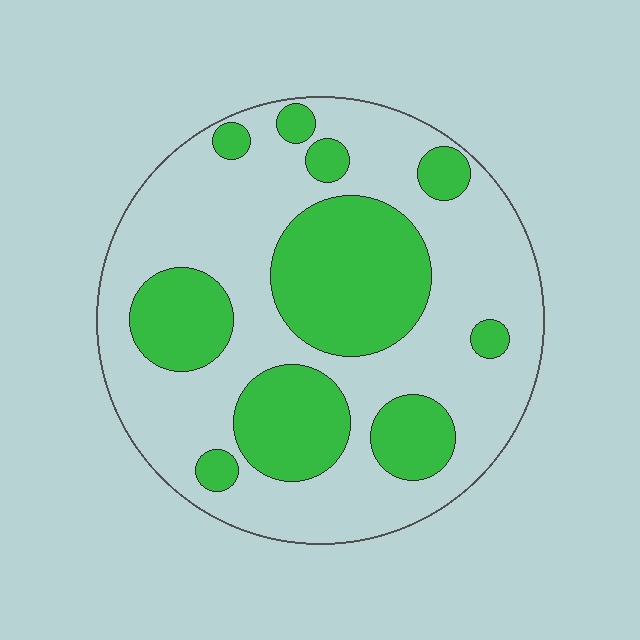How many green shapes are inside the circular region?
10.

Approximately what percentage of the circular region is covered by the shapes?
Approximately 35%.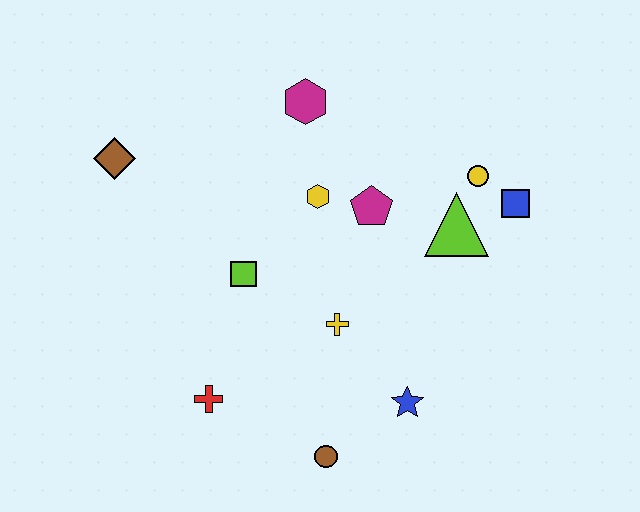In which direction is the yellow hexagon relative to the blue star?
The yellow hexagon is above the blue star.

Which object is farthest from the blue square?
The brown diamond is farthest from the blue square.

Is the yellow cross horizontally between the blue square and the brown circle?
Yes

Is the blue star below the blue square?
Yes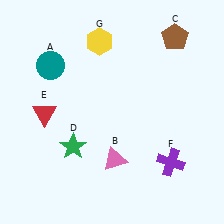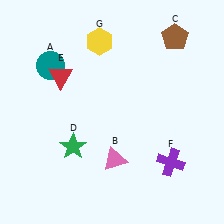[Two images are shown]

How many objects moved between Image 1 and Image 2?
1 object moved between the two images.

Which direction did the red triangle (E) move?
The red triangle (E) moved up.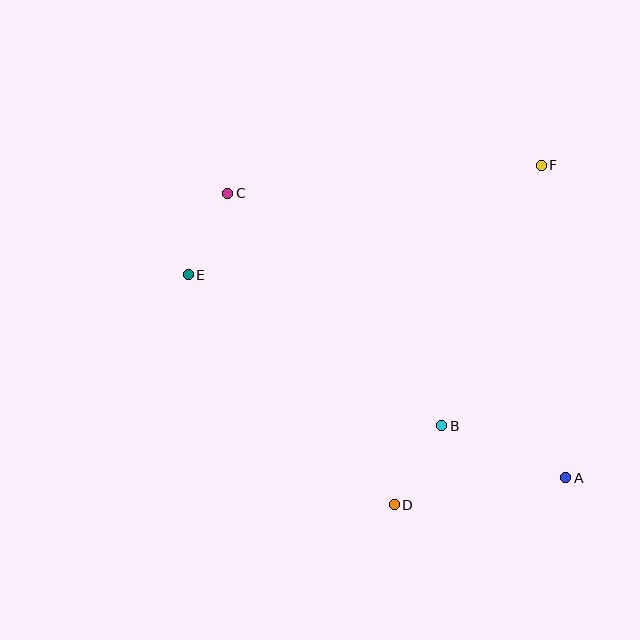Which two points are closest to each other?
Points C and E are closest to each other.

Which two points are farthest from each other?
Points A and C are farthest from each other.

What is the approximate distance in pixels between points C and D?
The distance between C and D is approximately 353 pixels.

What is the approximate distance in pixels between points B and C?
The distance between B and C is approximately 316 pixels.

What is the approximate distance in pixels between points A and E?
The distance between A and E is approximately 429 pixels.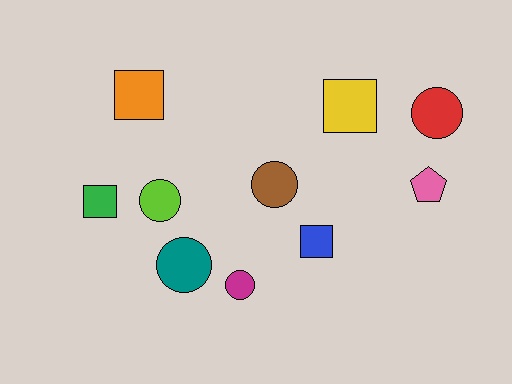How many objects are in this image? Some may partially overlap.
There are 10 objects.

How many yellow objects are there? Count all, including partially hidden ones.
There is 1 yellow object.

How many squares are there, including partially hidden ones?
There are 4 squares.